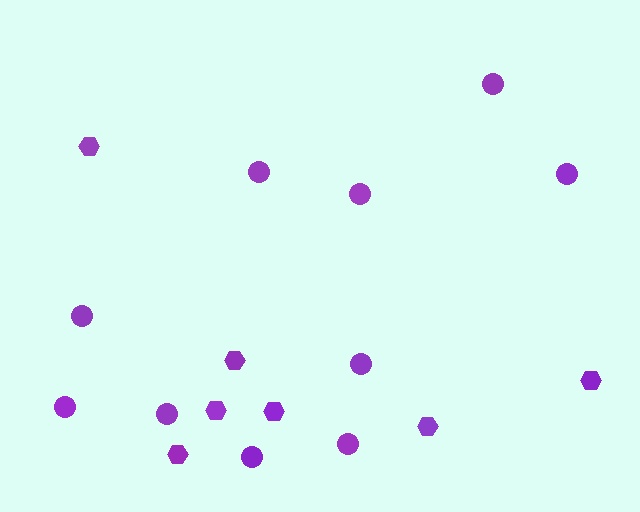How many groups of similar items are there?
There are 2 groups: one group of hexagons (7) and one group of circles (10).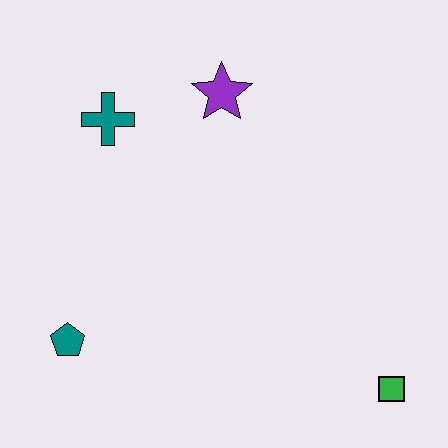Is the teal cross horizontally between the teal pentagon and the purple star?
Yes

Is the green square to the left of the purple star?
No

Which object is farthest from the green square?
The teal cross is farthest from the green square.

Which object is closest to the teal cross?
The purple star is closest to the teal cross.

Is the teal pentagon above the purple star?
No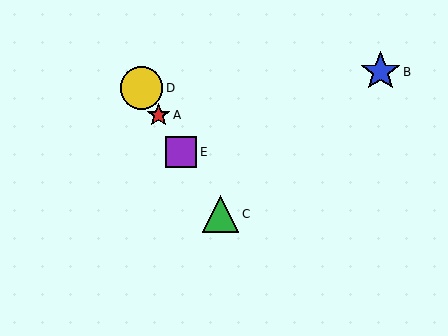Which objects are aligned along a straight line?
Objects A, C, D, E are aligned along a straight line.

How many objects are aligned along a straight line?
4 objects (A, C, D, E) are aligned along a straight line.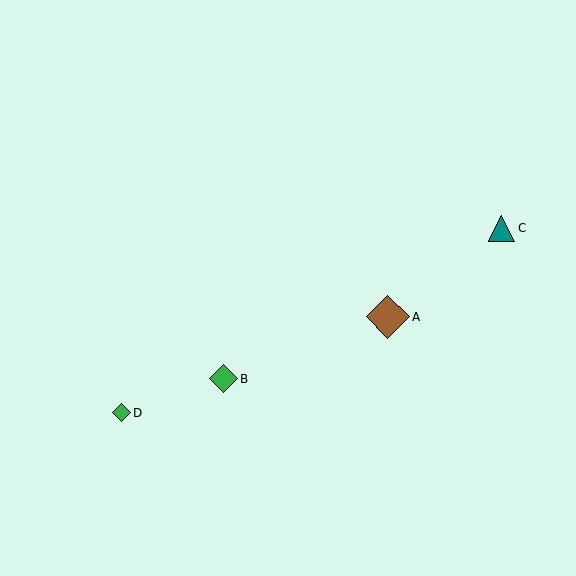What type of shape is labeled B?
Shape B is a green diamond.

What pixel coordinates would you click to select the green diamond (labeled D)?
Click at (121, 413) to select the green diamond D.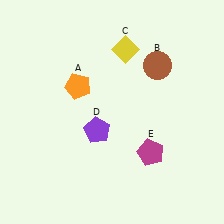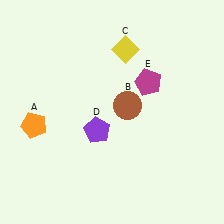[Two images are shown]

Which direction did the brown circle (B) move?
The brown circle (B) moved down.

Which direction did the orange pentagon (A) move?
The orange pentagon (A) moved left.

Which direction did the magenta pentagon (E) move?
The magenta pentagon (E) moved up.